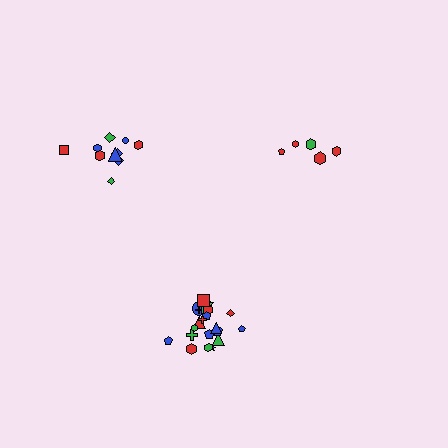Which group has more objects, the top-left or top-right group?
The top-left group.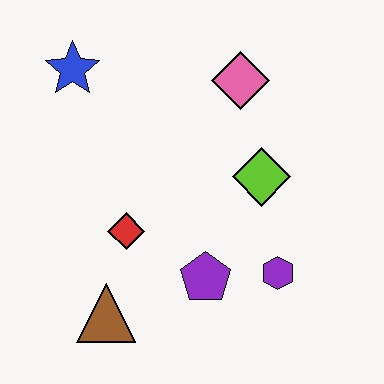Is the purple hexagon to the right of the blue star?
Yes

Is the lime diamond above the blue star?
No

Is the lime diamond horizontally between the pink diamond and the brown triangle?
No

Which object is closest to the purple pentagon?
The purple hexagon is closest to the purple pentagon.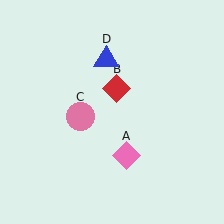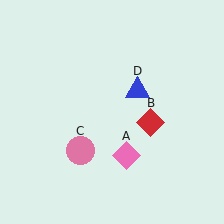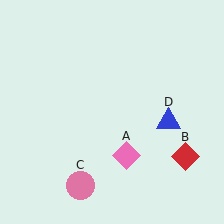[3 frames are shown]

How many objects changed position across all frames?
3 objects changed position: red diamond (object B), pink circle (object C), blue triangle (object D).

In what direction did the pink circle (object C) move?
The pink circle (object C) moved down.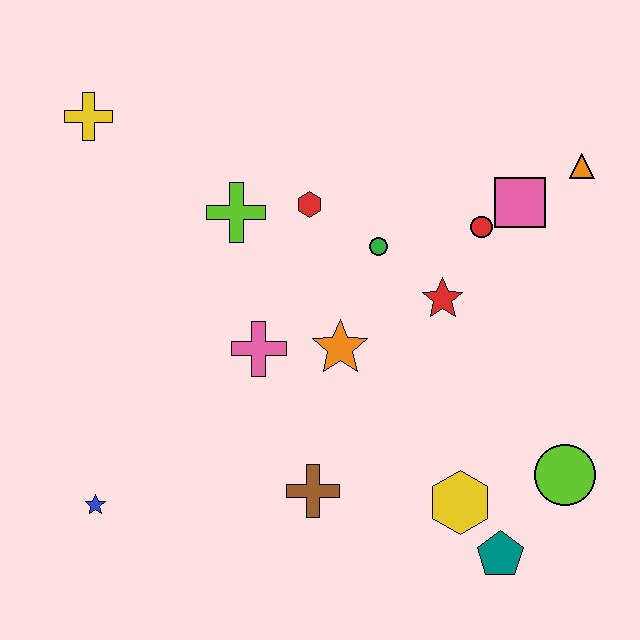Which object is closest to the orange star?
The pink cross is closest to the orange star.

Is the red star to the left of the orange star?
No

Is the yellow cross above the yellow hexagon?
Yes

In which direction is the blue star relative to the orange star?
The blue star is to the left of the orange star.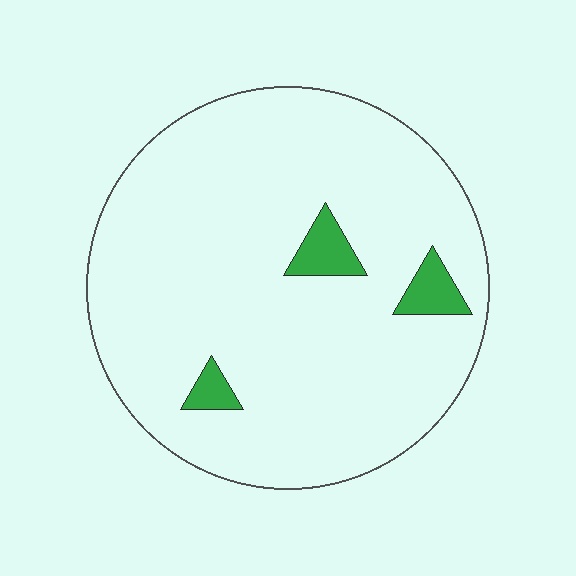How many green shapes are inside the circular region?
3.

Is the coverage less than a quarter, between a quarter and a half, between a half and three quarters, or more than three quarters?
Less than a quarter.